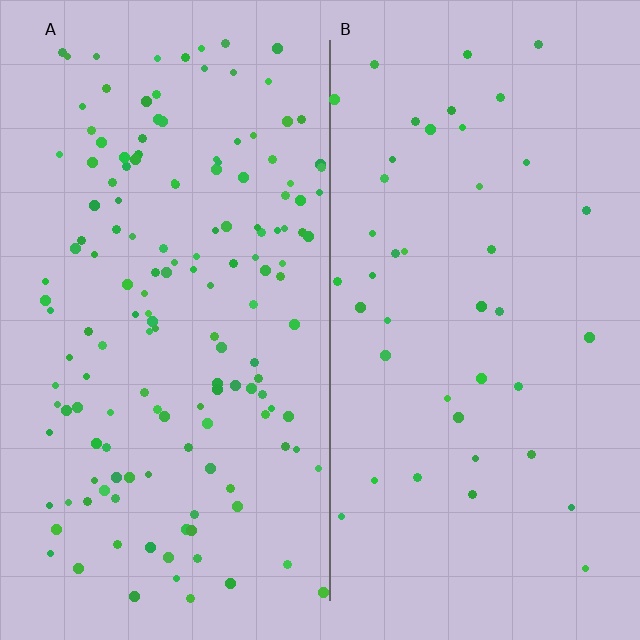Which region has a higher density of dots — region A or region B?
A (the left).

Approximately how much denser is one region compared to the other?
Approximately 3.5× — region A over region B.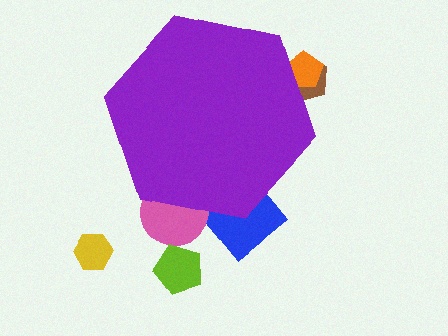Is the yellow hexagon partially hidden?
No, the yellow hexagon is fully visible.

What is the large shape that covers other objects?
A purple hexagon.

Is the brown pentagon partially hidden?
Yes, the brown pentagon is partially hidden behind the purple hexagon.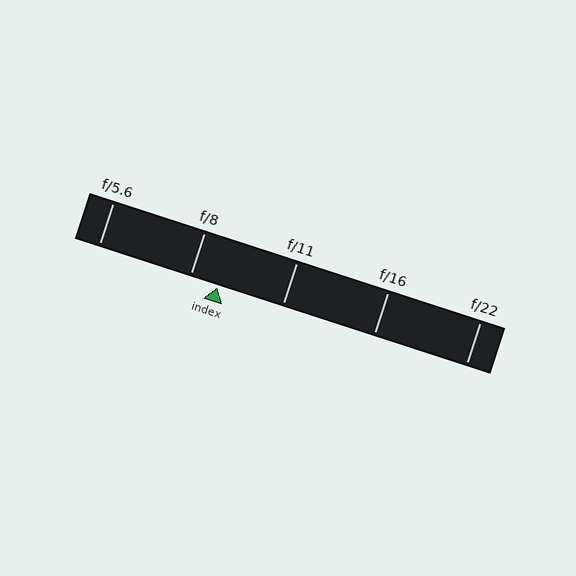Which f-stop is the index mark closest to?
The index mark is closest to f/8.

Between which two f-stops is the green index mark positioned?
The index mark is between f/8 and f/11.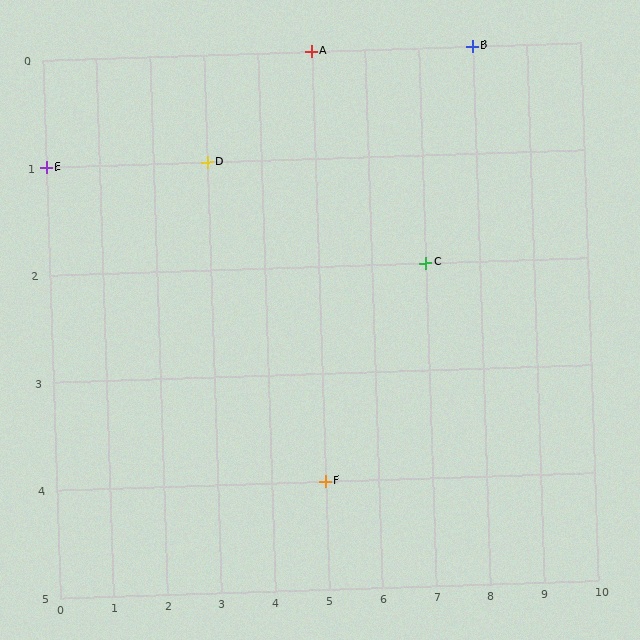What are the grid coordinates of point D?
Point D is at grid coordinates (3, 1).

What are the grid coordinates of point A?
Point A is at grid coordinates (5, 0).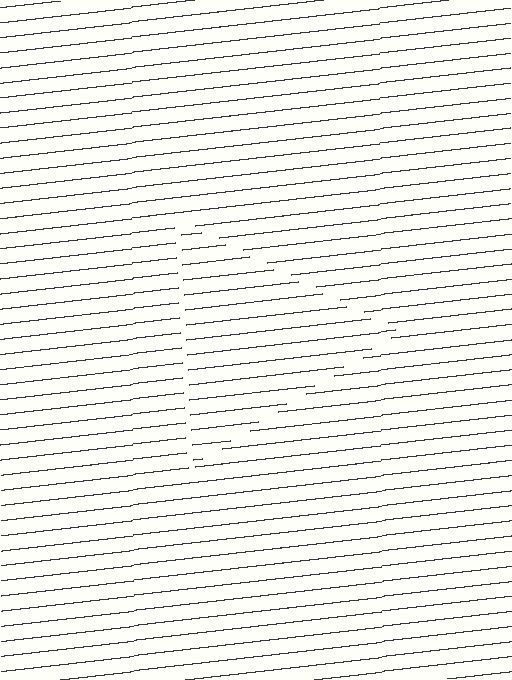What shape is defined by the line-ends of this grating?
An illusory triangle. The interior of the shape contains the same grating, shifted by half a period — the contour is defined by the phase discontinuity where line-ends from the inner and outer gratings abut.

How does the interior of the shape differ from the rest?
The interior of the shape contains the same grating, shifted by half a period — the contour is defined by the phase discontinuity where line-ends from the inner and outer gratings abut.